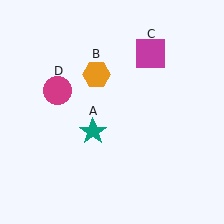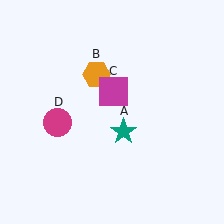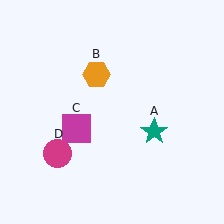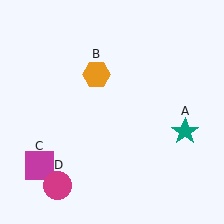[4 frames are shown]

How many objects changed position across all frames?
3 objects changed position: teal star (object A), magenta square (object C), magenta circle (object D).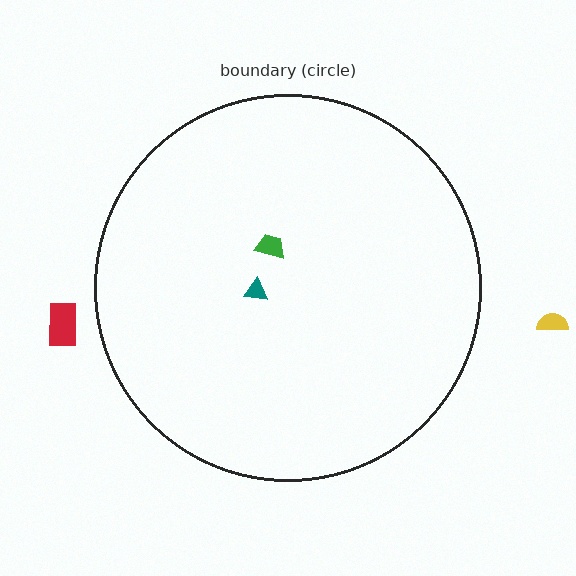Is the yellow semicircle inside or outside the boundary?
Outside.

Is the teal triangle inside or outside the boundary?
Inside.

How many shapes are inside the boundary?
2 inside, 2 outside.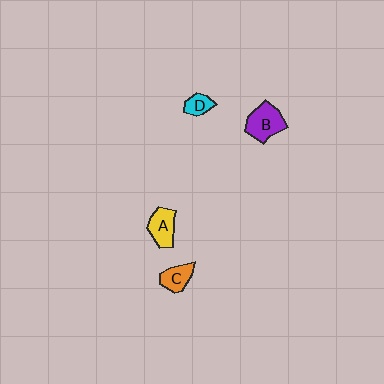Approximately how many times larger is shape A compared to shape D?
Approximately 1.7 times.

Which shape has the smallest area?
Shape D (cyan).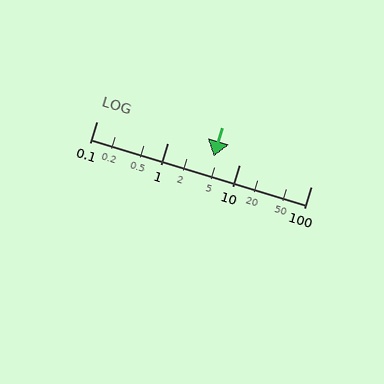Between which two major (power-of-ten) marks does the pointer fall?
The pointer is between 1 and 10.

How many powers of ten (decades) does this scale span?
The scale spans 3 decades, from 0.1 to 100.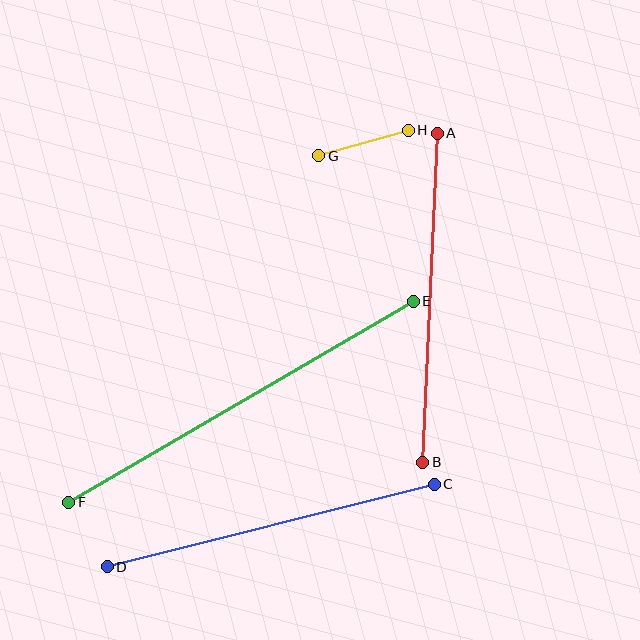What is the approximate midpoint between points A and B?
The midpoint is at approximately (430, 298) pixels.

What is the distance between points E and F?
The distance is approximately 399 pixels.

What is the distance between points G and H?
The distance is approximately 93 pixels.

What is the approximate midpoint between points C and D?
The midpoint is at approximately (271, 526) pixels.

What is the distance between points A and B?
The distance is approximately 330 pixels.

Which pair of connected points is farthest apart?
Points E and F are farthest apart.